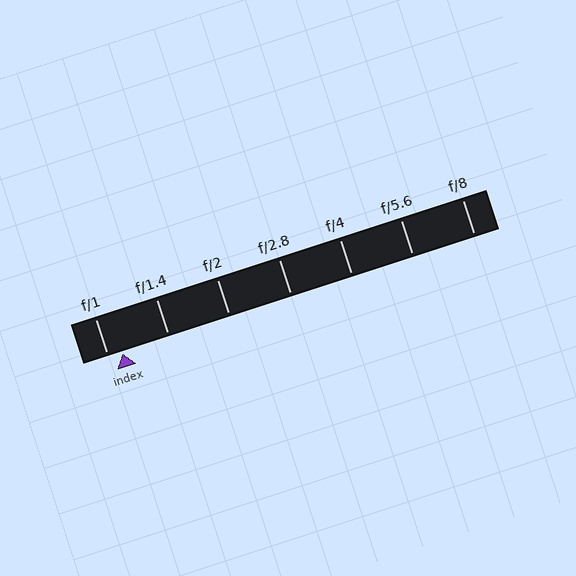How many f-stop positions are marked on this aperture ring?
There are 7 f-stop positions marked.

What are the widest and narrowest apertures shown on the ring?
The widest aperture shown is f/1 and the narrowest is f/8.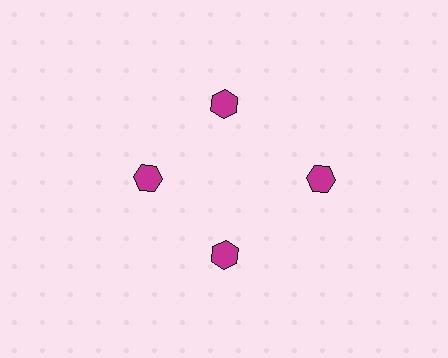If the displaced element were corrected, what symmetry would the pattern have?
It would have 4-fold rotational symmetry — the pattern would map onto itself every 90 degrees.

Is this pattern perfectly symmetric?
No. The 4 magenta hexagons are arranged in a ring, but one element near the 3 o'clock position is pushed outward from the center, breaking the 4-fold rotational symmetry.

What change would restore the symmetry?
The symmetry would be restored by moving it inward, back onto the ring so that all 4 hexagons sit at equal angles and equal distance from the center.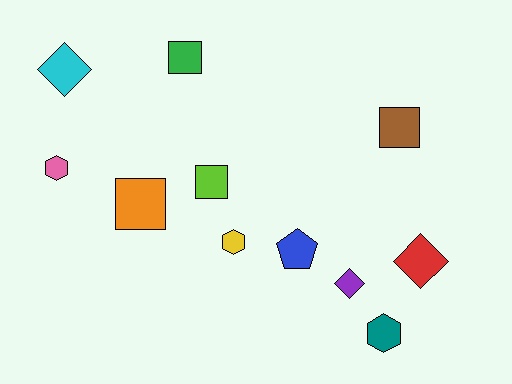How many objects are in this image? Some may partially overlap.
There are 11 objects.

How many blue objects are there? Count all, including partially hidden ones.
There is 1 blue object.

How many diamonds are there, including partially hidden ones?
There are 3 diamonds.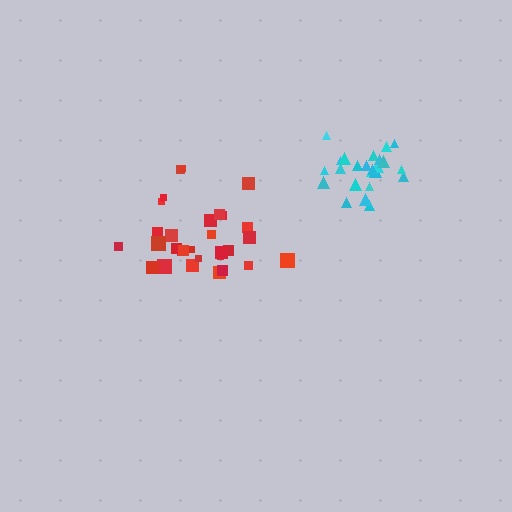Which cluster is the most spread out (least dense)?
Red.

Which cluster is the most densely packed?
Cyan.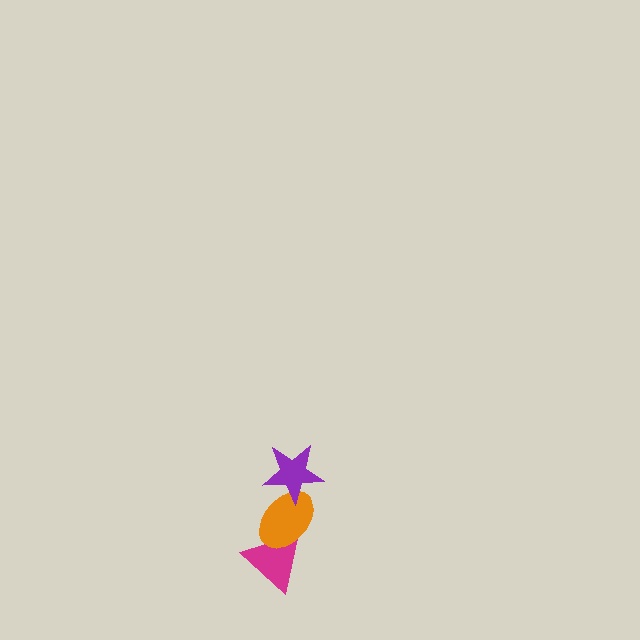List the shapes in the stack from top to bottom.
From top to bottom: the purple star, the orange ellipse, the magenta triangle.